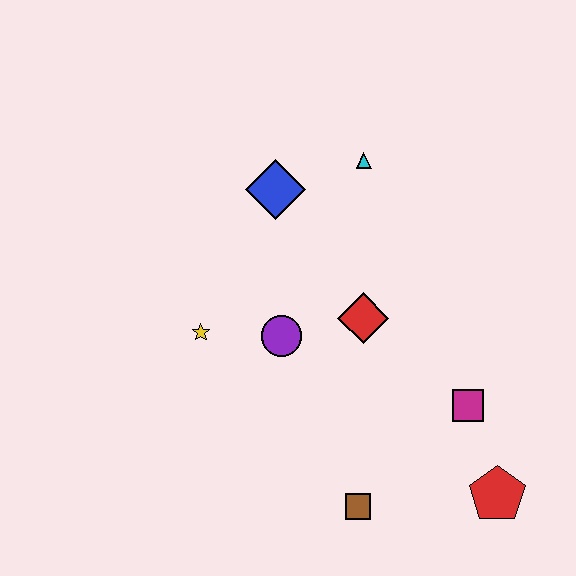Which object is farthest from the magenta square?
The blue diamond is farthest from the magenta square.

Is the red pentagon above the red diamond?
No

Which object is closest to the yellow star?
The purple circle is closest to the yellow star.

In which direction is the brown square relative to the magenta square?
The brown square is to the left of the magenta square.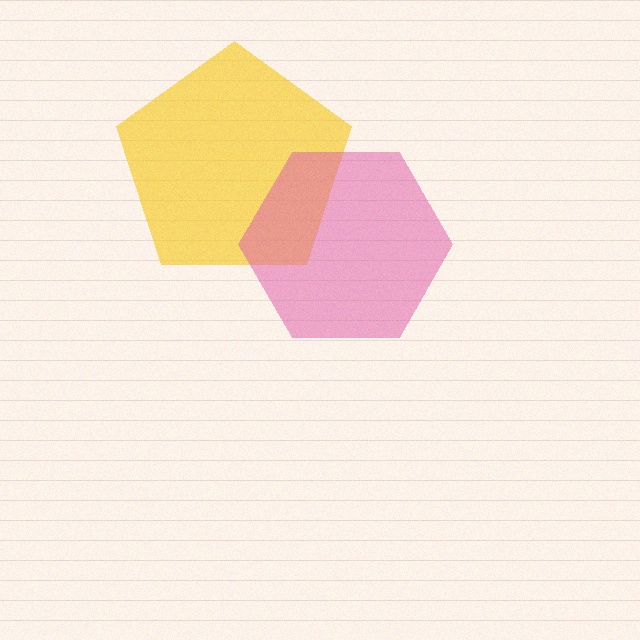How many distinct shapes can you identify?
There are 2 distinct shapes: a yellow pentagon, a pink hexagon.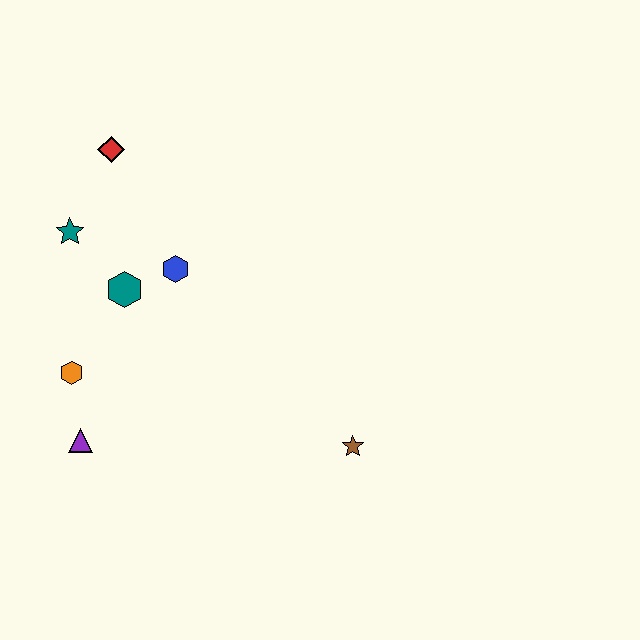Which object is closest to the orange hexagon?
The purple triangle is closest to the orange hexagon.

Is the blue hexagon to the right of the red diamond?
Yes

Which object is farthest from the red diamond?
The brown star is farthest from the red diamond.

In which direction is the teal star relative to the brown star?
The teal star is to the left of the brown star.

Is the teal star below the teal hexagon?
No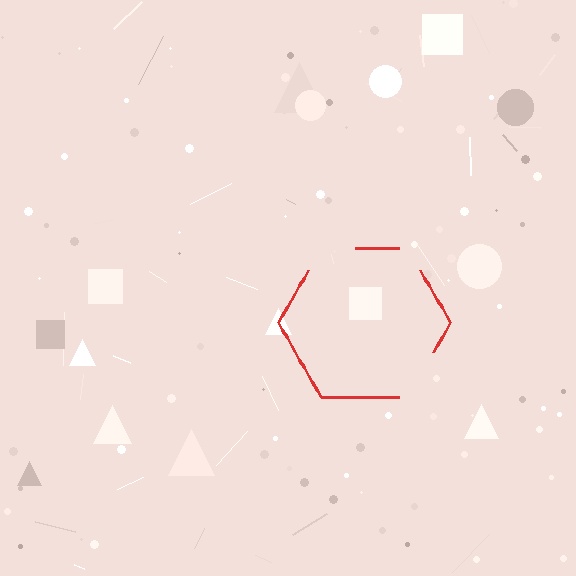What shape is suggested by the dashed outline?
The dashed outline suggests a hexagon.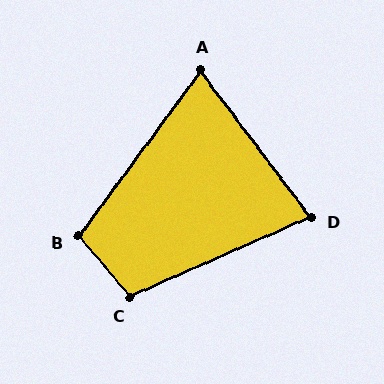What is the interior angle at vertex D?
Approximately 77 degrees (acute).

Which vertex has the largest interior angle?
C, at approximately 107 degrees.